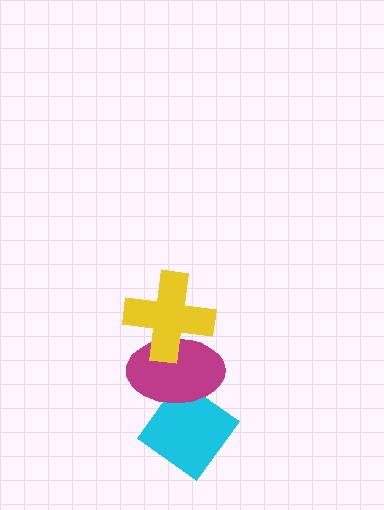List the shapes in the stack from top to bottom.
From top to bottom: the yellow cross, the magenta ellipse, the cyan diamond.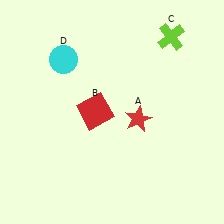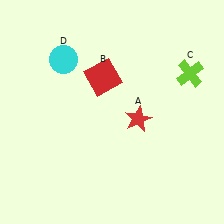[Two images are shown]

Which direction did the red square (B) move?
The red square (B) moved up.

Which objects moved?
The objects that moved are: the red square (B), the lime cross (C).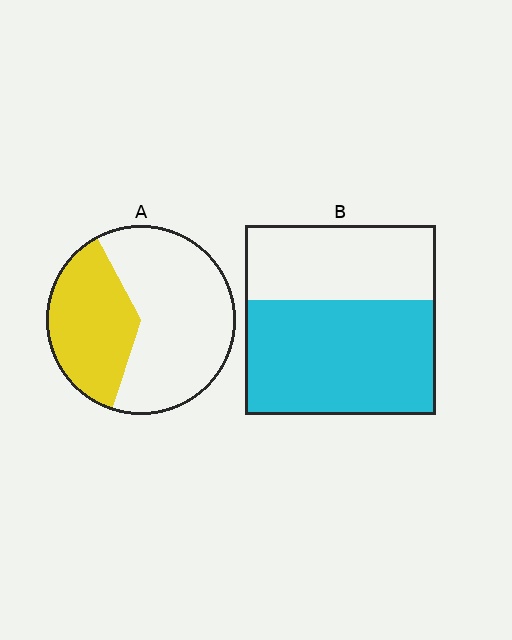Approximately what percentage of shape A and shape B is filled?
A is approximately 35% and B is approximately 60%.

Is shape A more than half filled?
No.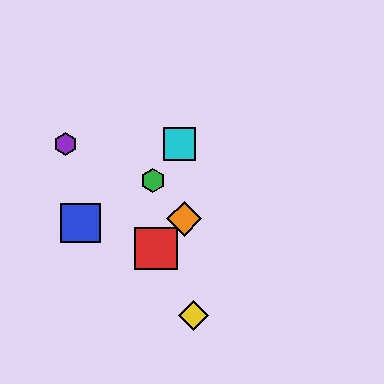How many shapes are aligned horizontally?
2 shapes (the purple hexagon, the cyan square) are aligned horizontally.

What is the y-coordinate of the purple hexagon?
The purple hexagon is at y≈144.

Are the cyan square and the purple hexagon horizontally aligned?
Yes, both are at y≈144.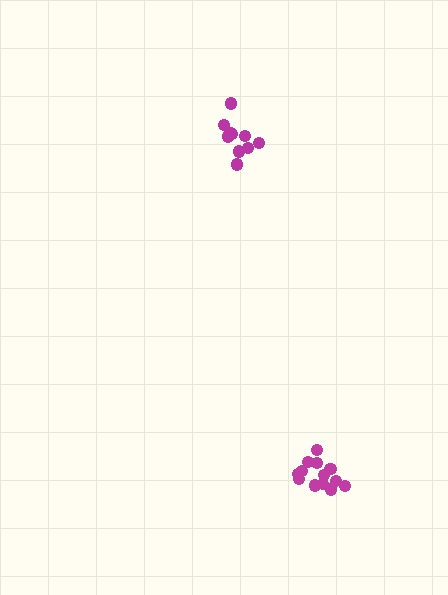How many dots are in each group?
Group 1: 14 dots, Group 2: 10 dots (24 total).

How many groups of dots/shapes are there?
There are 2 groups.